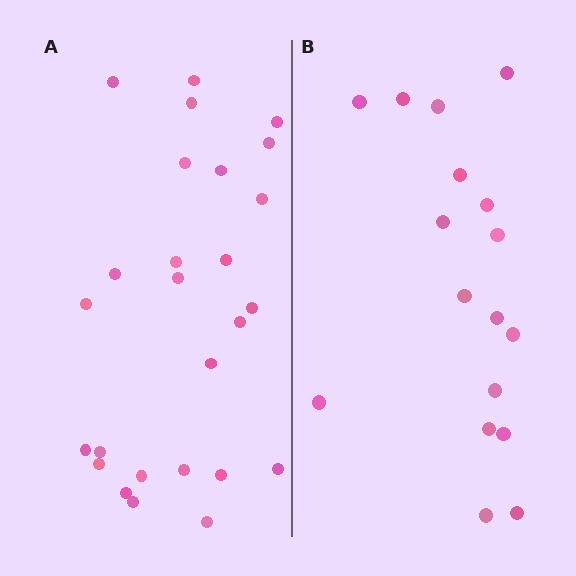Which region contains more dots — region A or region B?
Region A (the left region) has more dots.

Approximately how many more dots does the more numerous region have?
Region A has roughly 8 or so more dots than region B.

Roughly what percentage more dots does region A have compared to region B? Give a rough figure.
About 55% more.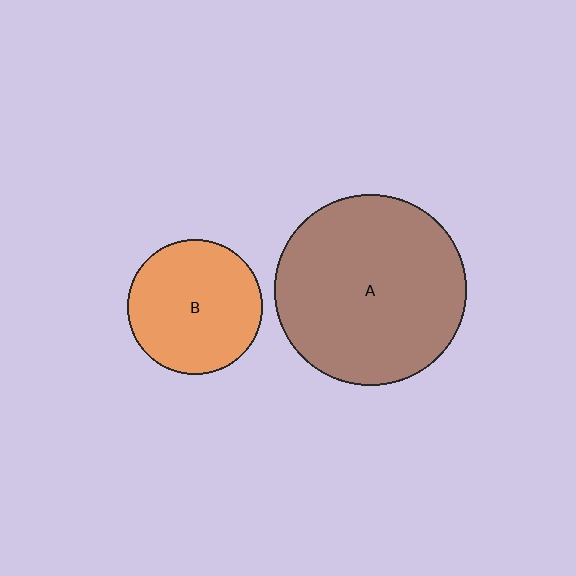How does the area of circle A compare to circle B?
Approximately 2.0 times.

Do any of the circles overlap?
No, none of the circles overlap.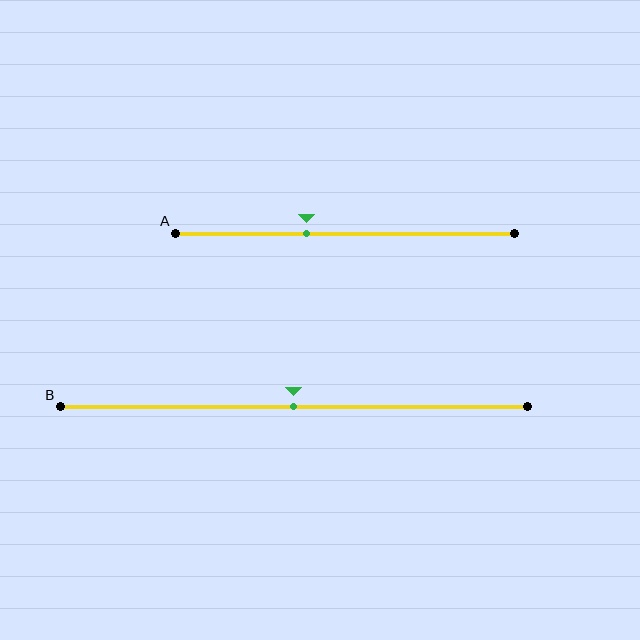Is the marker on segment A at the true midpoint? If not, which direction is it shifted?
No, the marker on segment A is shifted to the left by about 11% of the segment length.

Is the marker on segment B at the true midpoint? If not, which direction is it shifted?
Yes, the marker on segment B is at the true midpoint.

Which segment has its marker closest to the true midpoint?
Segment B has its marker closest to the true midpoint.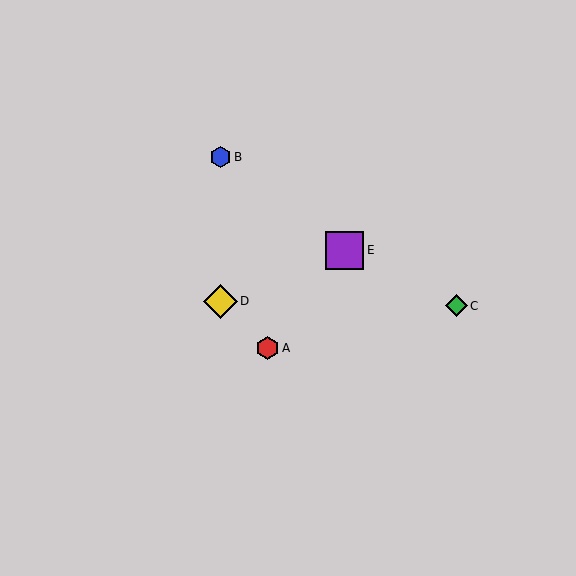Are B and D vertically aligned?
Yes, both are at x≈221.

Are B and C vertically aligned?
No, B is at x≈221 and C is at x≈456.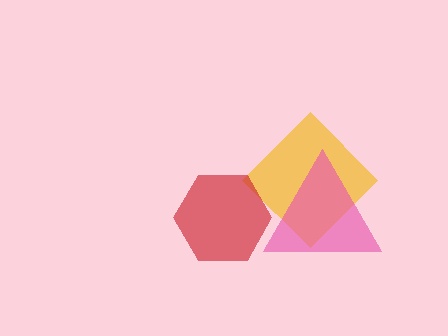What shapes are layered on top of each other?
The layered shapes are: a yellow diamond, a pink triangle, a red hexagon.